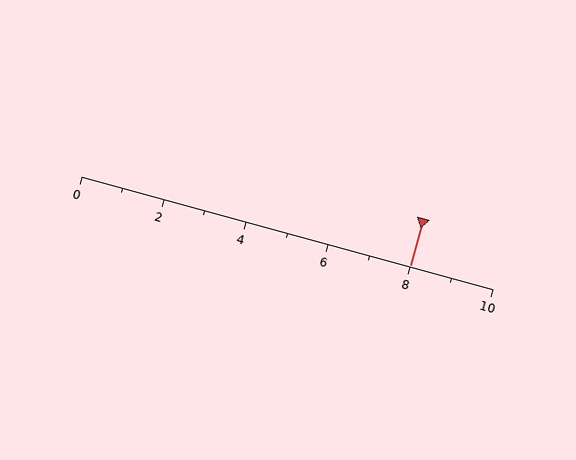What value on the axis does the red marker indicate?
The marker indicates approximately 8.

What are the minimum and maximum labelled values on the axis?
The axis runs from 0 to 10.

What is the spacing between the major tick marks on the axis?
The major ticks are spaced 2 apart.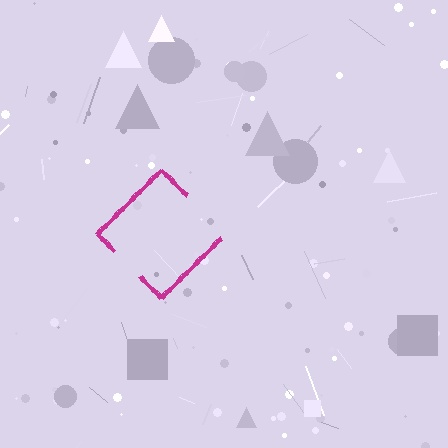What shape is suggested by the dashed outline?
The dashed outline suggests a diamond.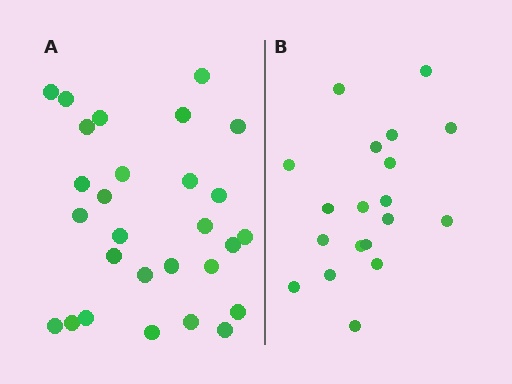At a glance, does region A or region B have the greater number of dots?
Region A (the left region) has more dots.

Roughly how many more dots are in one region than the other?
Region A has roughly 8 or so more dots than region B.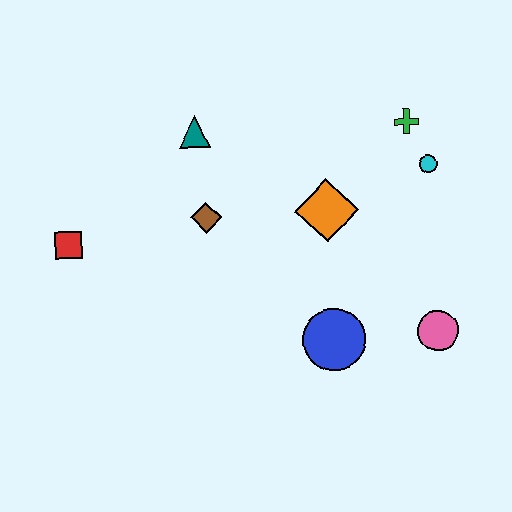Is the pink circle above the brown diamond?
No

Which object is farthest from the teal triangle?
The pink circle is farthest from the teal triangle.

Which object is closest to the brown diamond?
The teal triangle is closest to the brown diamond.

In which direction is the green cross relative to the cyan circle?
The green cross is above the cyan circle.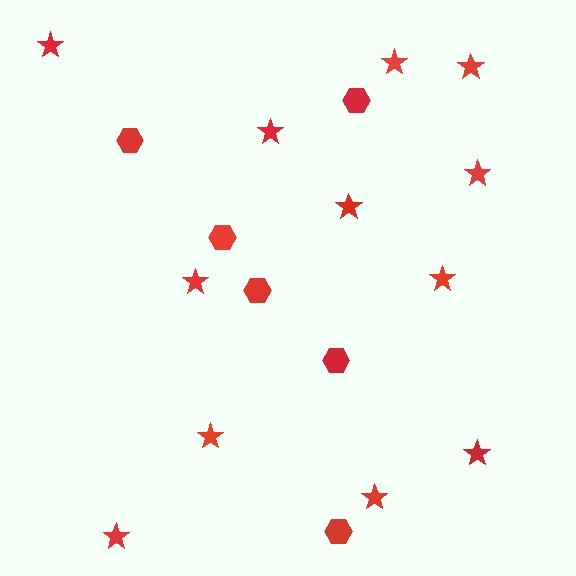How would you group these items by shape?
There are 2 groups: one group of hexagons (6) and one group of stars (12).